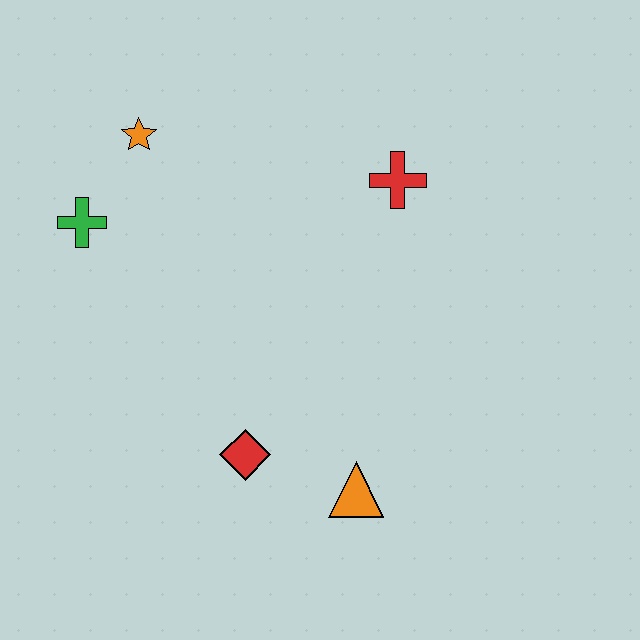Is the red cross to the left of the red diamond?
No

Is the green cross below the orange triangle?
No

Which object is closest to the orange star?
The green cross is closest to the orange star.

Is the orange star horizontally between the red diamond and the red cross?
No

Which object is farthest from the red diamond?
The orange star is farthest from the red diamond.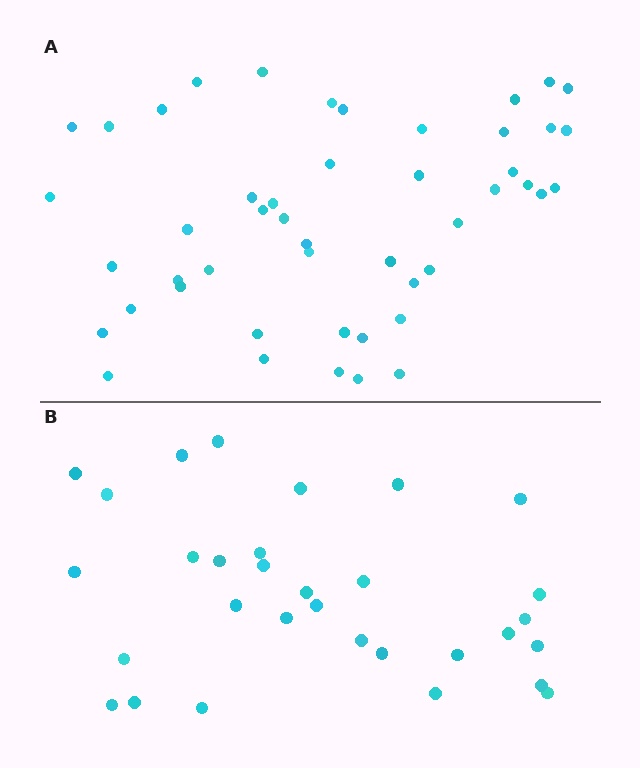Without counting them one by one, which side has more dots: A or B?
Region A (the top region) has more dots.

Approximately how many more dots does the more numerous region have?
Region A has approximately 15 more dots than region B.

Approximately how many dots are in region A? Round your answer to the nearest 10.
About 50 dots. (The exact count is 48, which rounds to 50.)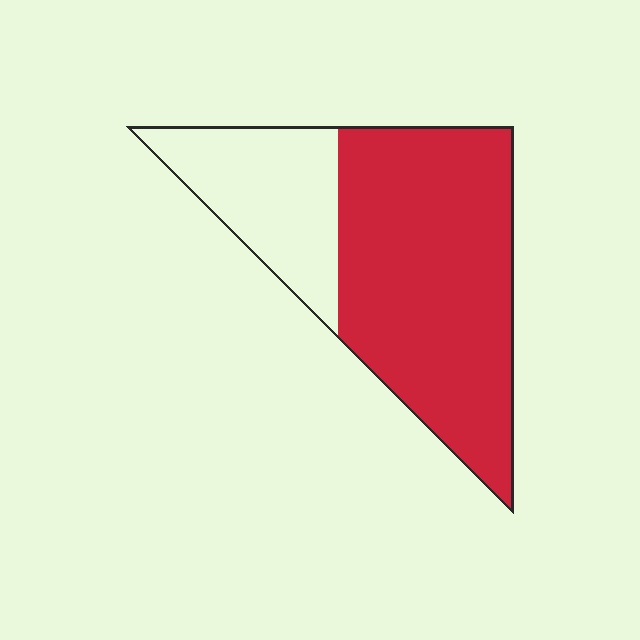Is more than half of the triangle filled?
Yes.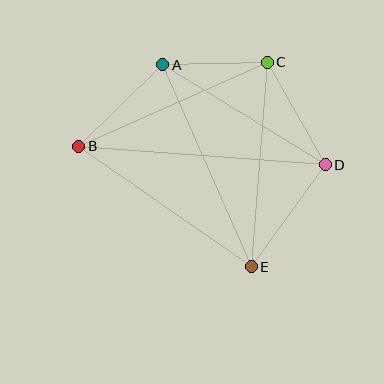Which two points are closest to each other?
Points A and C are closest to each other.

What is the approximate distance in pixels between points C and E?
The distance between C and E is approximately 205 pixels.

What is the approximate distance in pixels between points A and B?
The distance between A and B is approximately 117 pixels.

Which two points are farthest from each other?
Points B and D are farthest from each other.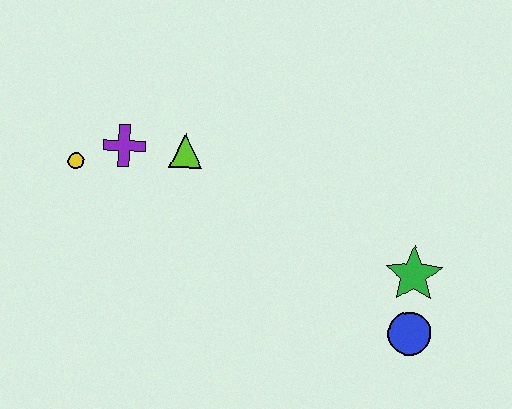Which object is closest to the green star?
The blue circle is closest to the green star.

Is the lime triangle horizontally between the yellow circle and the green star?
Yes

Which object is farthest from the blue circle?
The yellow circle is farthest from the blue circle.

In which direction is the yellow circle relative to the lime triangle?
The yellow circle is to the left of the lime triangle.